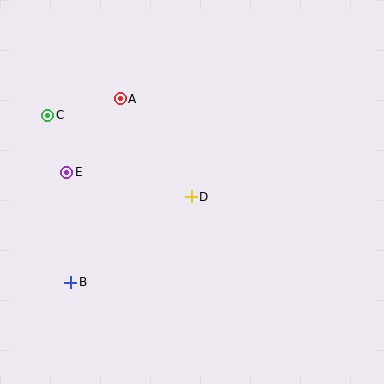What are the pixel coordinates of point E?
Point E is at (67, 172).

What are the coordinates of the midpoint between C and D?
The midpoint between C and D is at (120, 156).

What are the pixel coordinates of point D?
Point D is at (191, 197).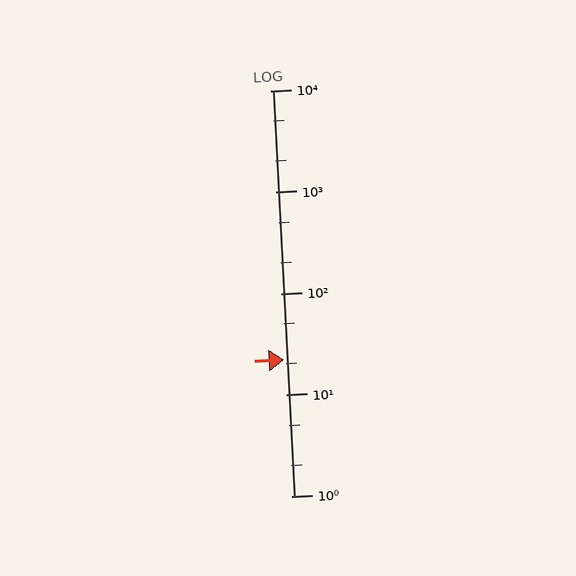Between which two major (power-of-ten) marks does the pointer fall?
The pointer is between 10 and 100.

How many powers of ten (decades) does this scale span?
The scale spans 4 decades, from 1 to 10000.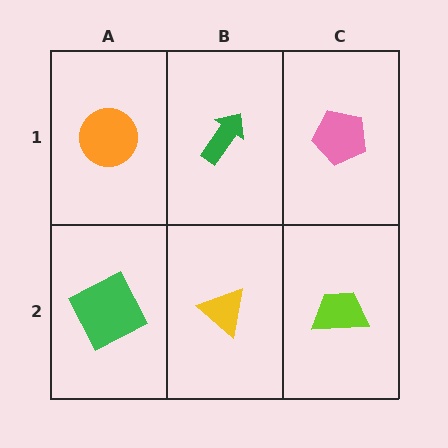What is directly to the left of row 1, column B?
An orange circle.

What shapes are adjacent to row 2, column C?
A pink pentagon (row 1, column C), a yellow triangle (row 2, column B).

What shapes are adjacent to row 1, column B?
A yellow triangle (row 2, column B), an orange circle (row 1, column A), a pink pentagon (row 1, column C).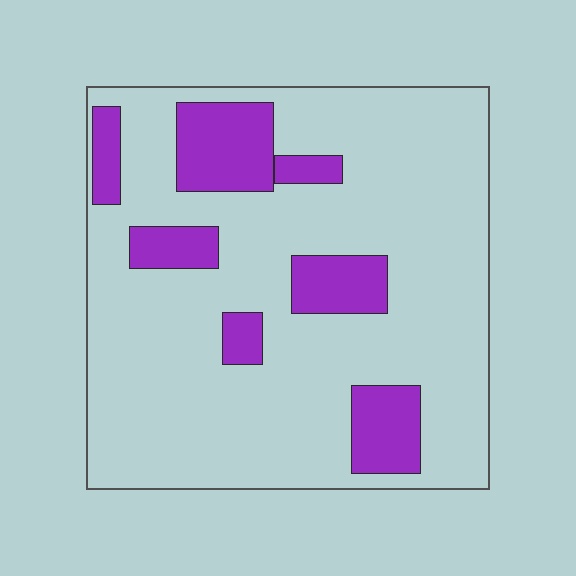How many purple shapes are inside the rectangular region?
7.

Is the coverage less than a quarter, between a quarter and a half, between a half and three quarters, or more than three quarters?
Less than a quarter.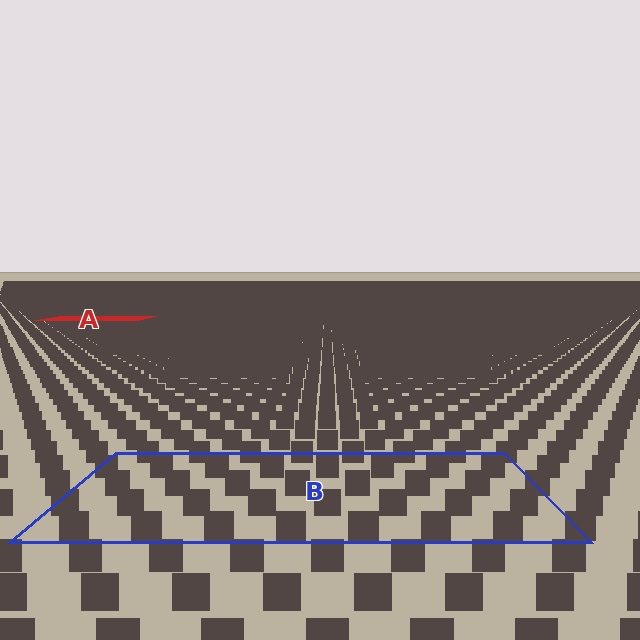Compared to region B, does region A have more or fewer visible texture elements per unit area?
Region A has more texture elements per unit area — they are packed more densely because it is farther away.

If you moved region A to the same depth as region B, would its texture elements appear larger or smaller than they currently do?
They would appear larger. At a closer depth, the same texture elements are projected at a bigger on-screen size.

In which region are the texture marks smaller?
The texture marks are smaller in region A, because it is farther away.